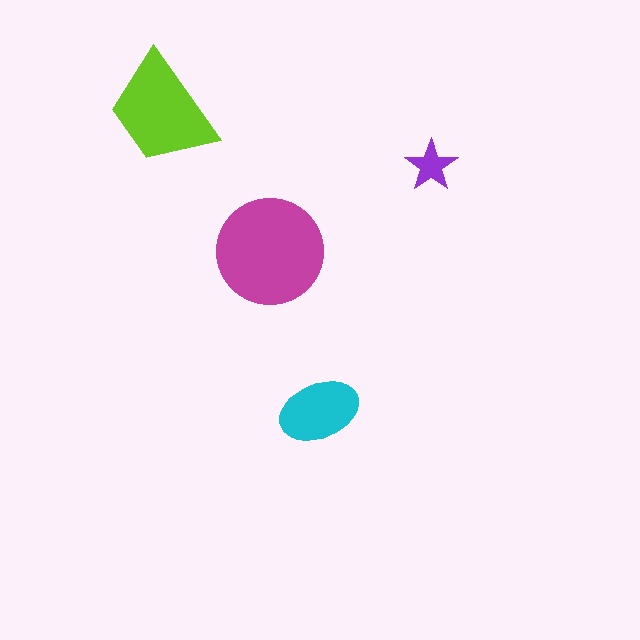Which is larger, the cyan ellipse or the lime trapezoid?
The lime trapezoid.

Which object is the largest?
The magenta circle.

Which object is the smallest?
The purple star.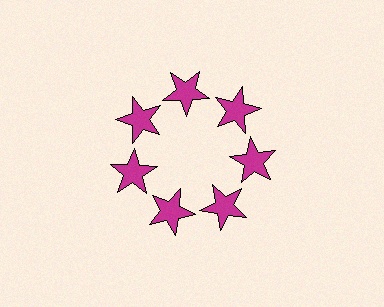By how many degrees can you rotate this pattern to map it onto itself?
The pattern maps onto itself every 51 degrees of rotation.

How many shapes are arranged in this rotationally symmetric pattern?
There are 7 shapes, arranged in 7 groups of 1.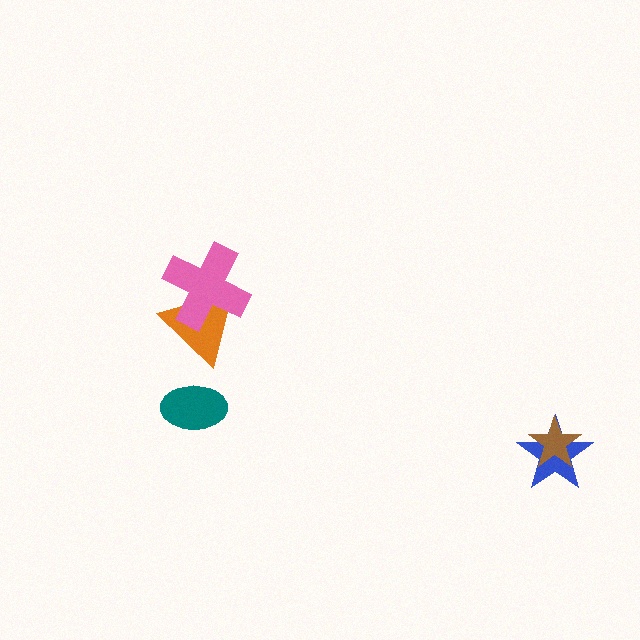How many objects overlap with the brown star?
1 object overlaps with the brown star.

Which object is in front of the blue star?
The brown star is in front of the blue star.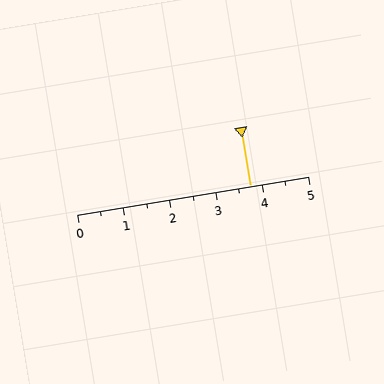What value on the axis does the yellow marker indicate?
The marker indicates approximately 3.8.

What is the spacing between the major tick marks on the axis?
The major ticks are spaced 1 apart.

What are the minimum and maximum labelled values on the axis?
The axis runs from 0 to 5.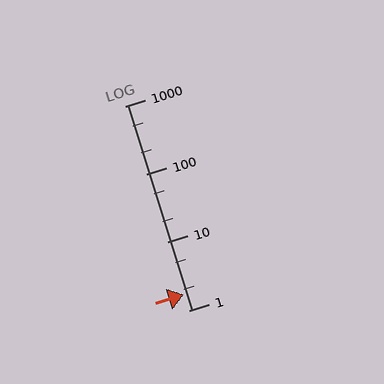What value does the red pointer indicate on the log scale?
The pointer indicates approximately 1.7.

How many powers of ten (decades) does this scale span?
The scale spans 3 decades, from 1 to 1000.